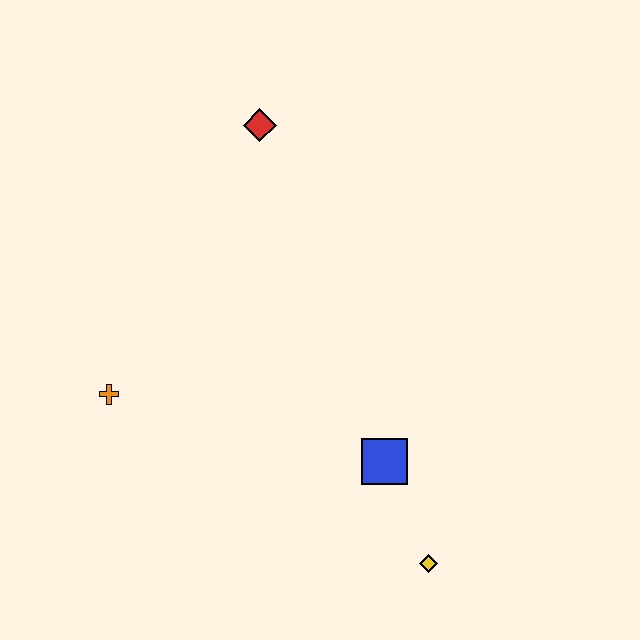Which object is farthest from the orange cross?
The yellow diamond is farthest from the orange cross.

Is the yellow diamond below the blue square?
Yes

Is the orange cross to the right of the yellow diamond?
No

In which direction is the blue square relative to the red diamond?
The blue square is below the red diamond.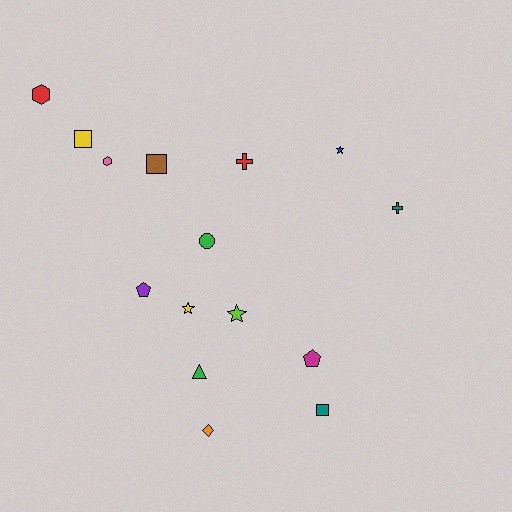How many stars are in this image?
There are 3 stars.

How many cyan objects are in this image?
There are no cyan objects.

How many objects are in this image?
There are 15 objects.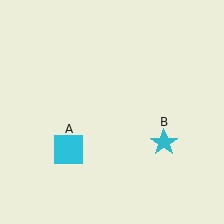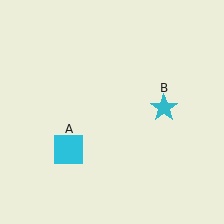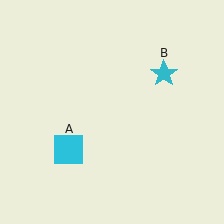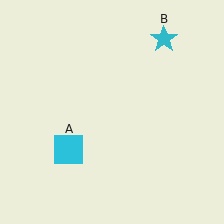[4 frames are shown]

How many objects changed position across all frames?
1 object changed position: cyan star (object B).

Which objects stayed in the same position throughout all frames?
Cyan square (object A) remained stationary.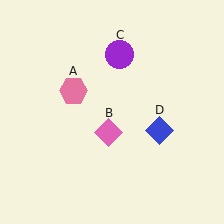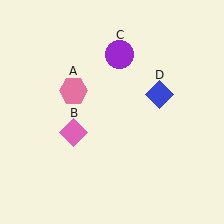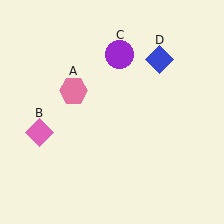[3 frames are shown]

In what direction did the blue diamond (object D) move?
The blue diamond (object D) moved up.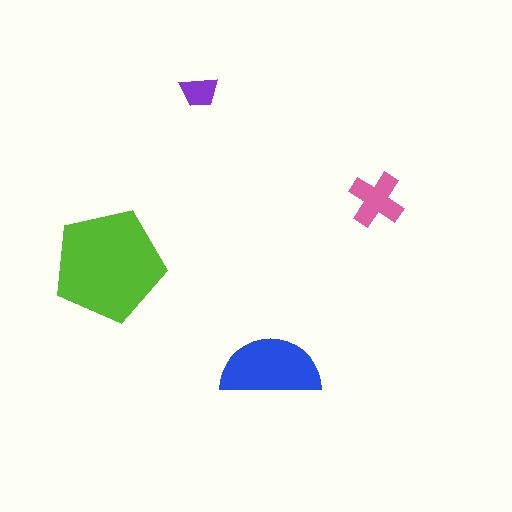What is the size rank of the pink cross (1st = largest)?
3rd.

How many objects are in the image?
There are 4 objects in the image.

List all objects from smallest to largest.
The purple trapezoid, the pink cross, the blue semicircle, the lime pentagon.